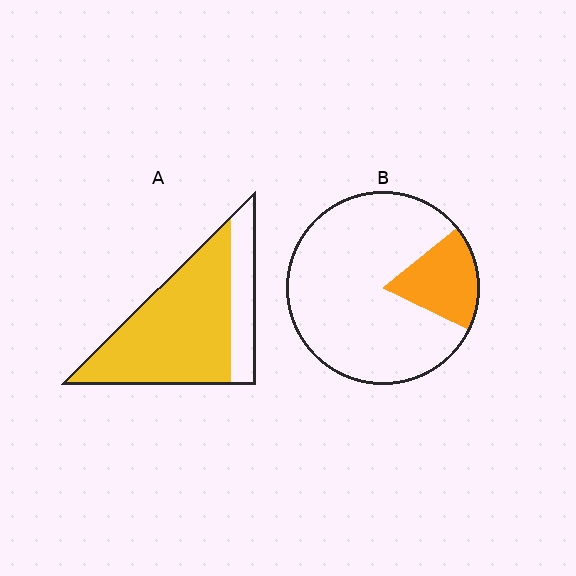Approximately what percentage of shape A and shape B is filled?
A is approximately 75% and B is approximately 20%.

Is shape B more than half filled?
No.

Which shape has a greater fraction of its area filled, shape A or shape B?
Shape A.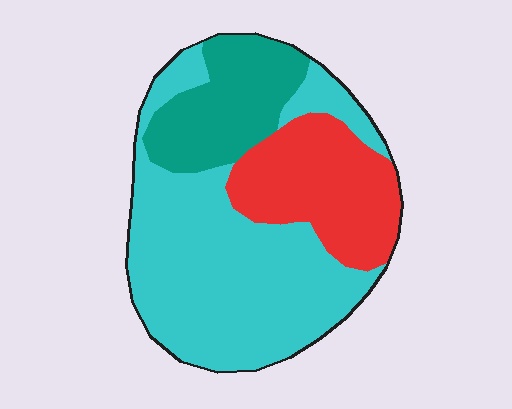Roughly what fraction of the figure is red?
Red covers around 25% of the figure.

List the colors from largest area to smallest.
From largest to smallest: cyan, red, teal.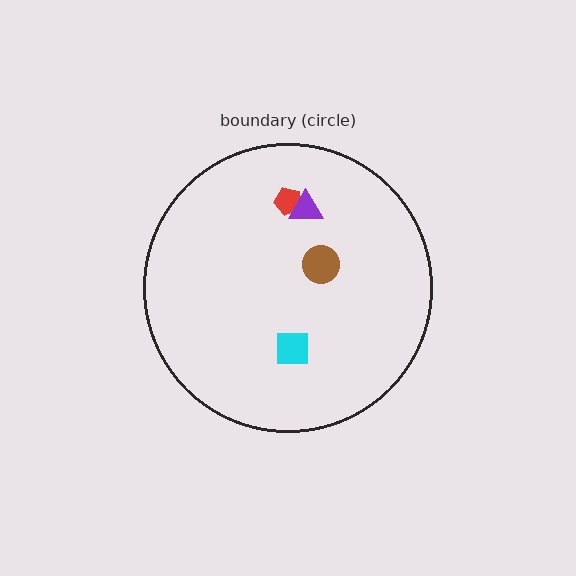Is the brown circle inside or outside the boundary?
Inside.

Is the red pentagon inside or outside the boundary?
Inside.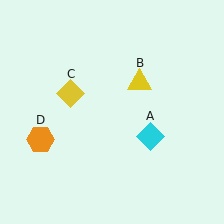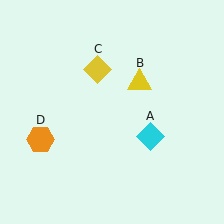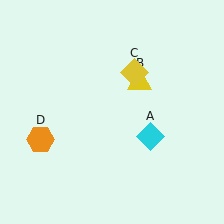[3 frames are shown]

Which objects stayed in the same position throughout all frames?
Cyan diamond (object A) and yellow triangle (object B) and orange hexagon (object D) remained stationary.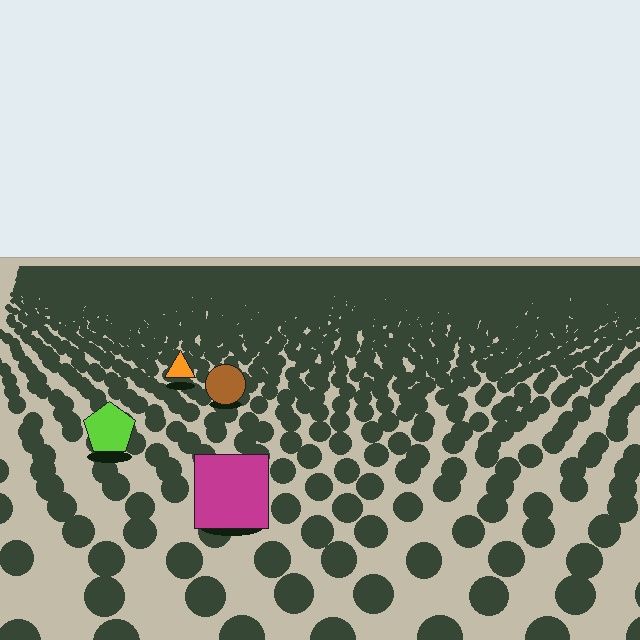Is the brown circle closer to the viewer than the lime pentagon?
No. The lime pentagon is closer — you can tell from the texture gradient: the ground texture is coarser near it.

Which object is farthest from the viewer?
The orange triangle is farthest from the viewer. It appears smaller and the ground texture around it is denser.